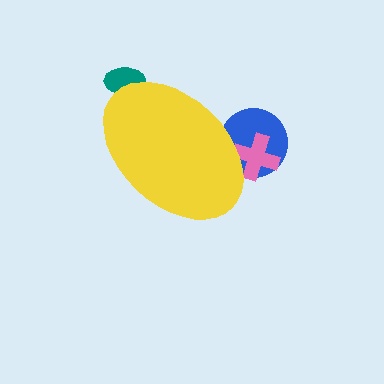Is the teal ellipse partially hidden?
Yes, the teal ellipse is partially hidden behind the yellow ellipse.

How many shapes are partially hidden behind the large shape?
3 shapes are partially hidden.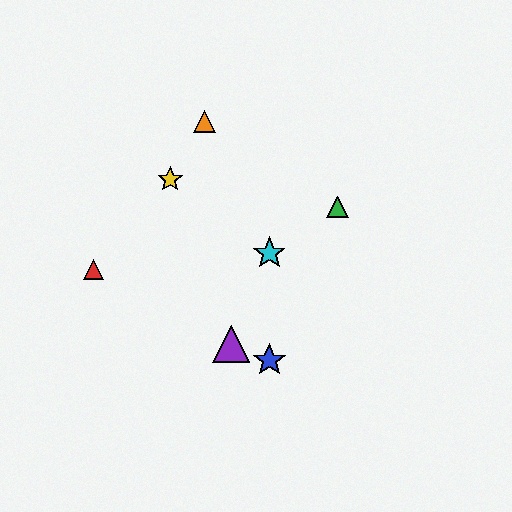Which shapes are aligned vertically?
The blue star, the cyan star are aligned vertically.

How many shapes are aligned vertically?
2 shapes (the blue star, the cyan star) are aligned vertically.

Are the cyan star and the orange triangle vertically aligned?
No, the cyan star is at x≈269 and the orange triangle is at x≈205.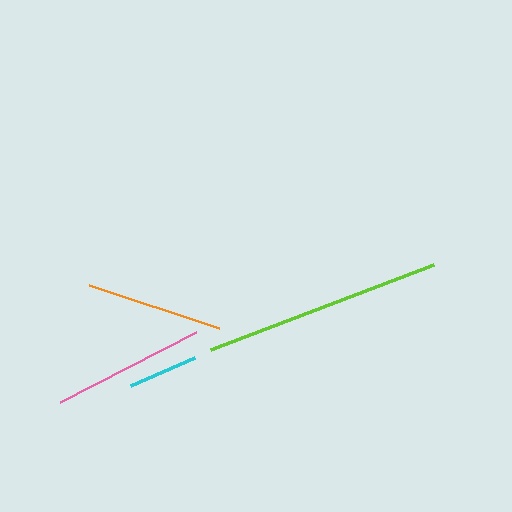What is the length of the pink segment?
The pink segment is approximately 153 pixels long.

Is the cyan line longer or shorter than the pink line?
The pink line is longer than the cyan line.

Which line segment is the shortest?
The cyan line is the shortest at approximately 70 pixels.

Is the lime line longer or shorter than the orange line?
The lime line is longer than the orange line.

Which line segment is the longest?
The lime line is the longest at approximately 238 pixels.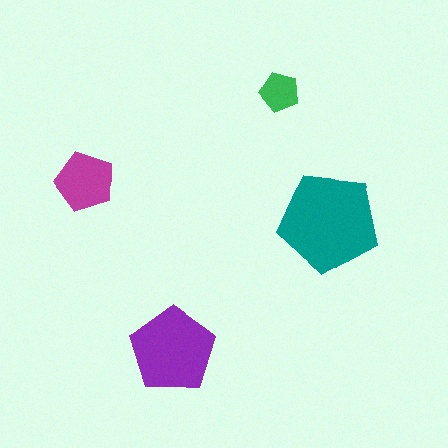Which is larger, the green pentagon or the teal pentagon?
The teal one.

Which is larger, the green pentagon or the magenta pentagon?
The magenta one.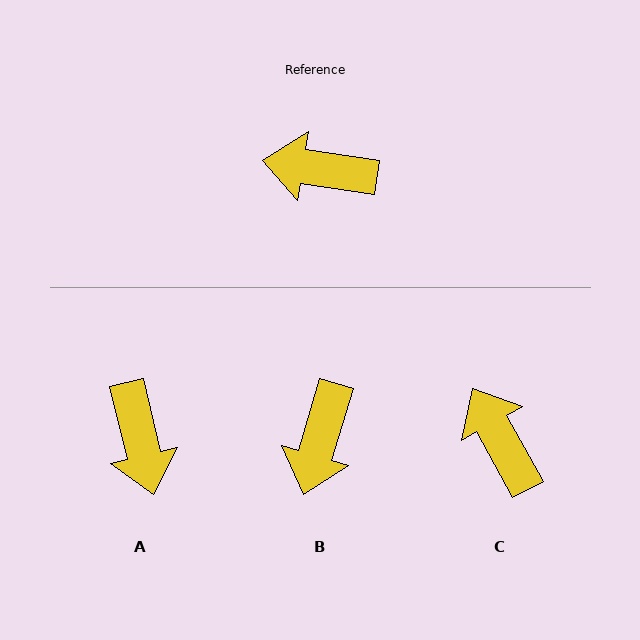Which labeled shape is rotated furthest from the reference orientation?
A, about 113 degrees away.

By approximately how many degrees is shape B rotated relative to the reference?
Approximately 82 degrees counter-clockwise.